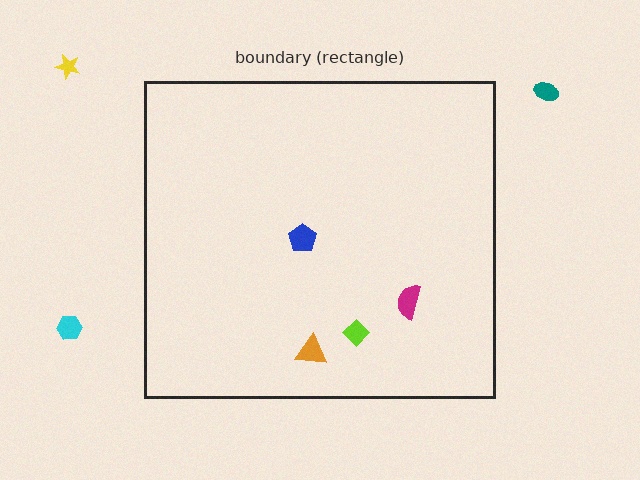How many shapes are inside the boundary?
4 inside, 3 outside.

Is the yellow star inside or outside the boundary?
Outside.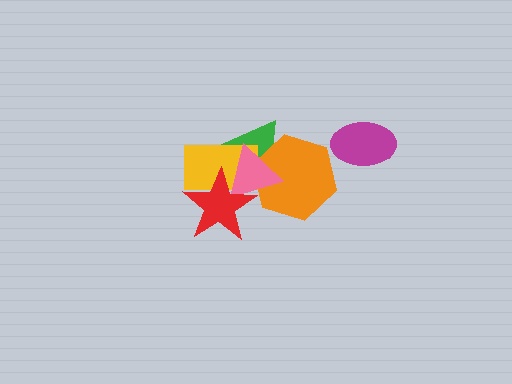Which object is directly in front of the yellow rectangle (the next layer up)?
The pink triangle is directly in front of the yellow rectangle.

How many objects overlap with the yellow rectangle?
3 objects overlap with the yellow rectangle.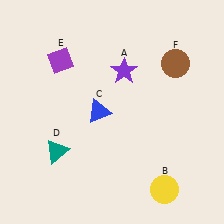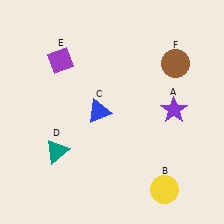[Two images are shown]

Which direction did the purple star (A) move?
The purple star (A) moved right.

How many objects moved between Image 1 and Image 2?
1 object moved between the two images.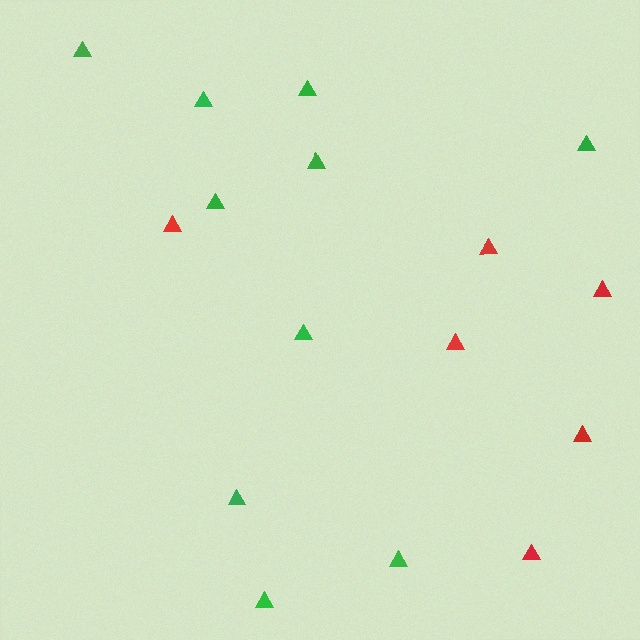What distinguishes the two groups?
There are 2 groups: one group of red triangles (6) and one group of green triangles (10).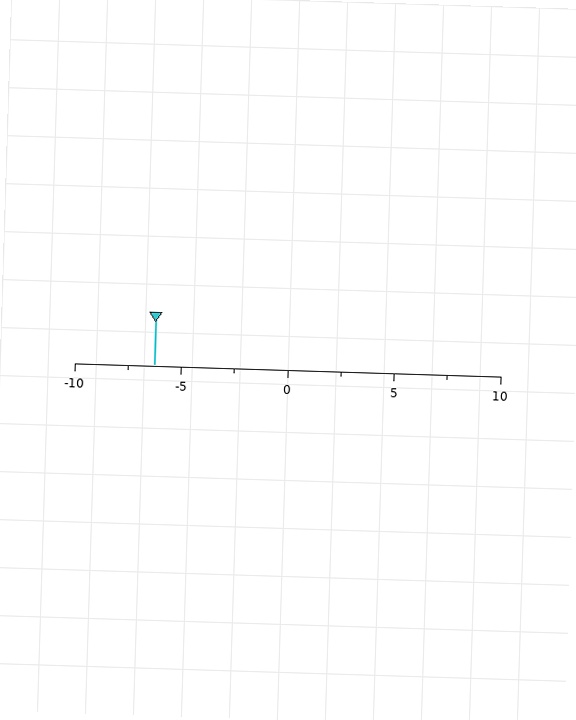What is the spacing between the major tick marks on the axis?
The major ticks are spaced 5 apart.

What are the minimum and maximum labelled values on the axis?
The axis runs from -10 to 10.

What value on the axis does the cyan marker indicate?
The marker indicates approximately -6.2.